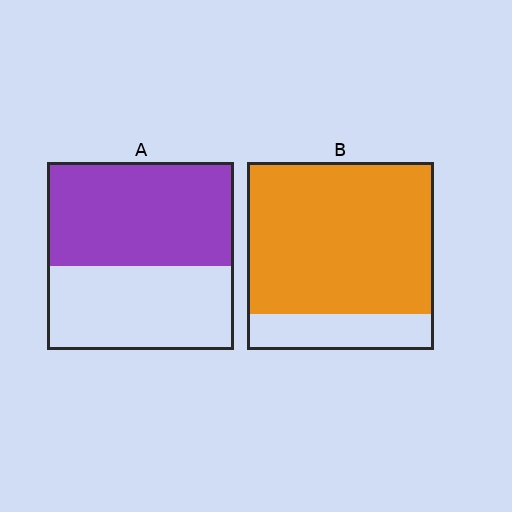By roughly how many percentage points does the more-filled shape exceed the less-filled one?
By roughly 25 percentage points (B over A).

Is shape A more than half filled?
Yes.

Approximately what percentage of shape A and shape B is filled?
A is approximately 55% and B is approximately 80%.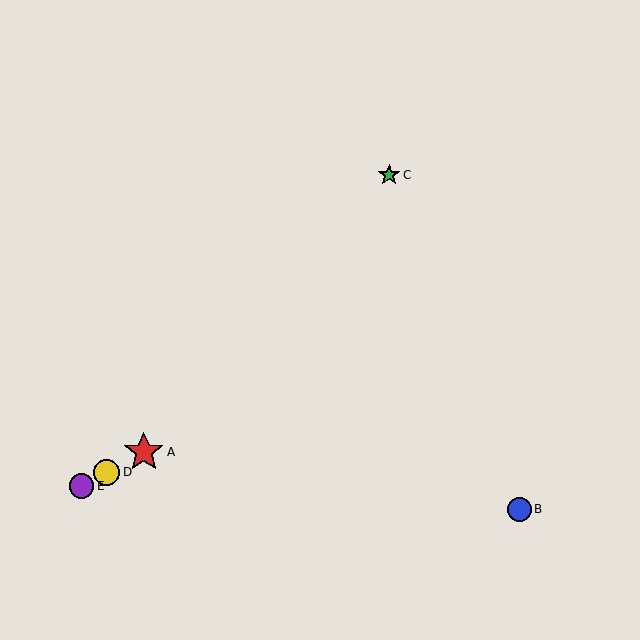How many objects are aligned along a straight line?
3 objects (A, D, E) are aligned along a straight line.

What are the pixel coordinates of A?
Object A is at (144, 452).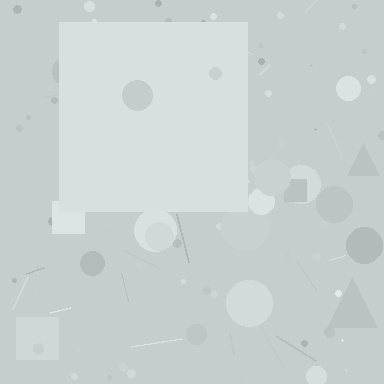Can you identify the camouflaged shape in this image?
The camouflaged shape is a square.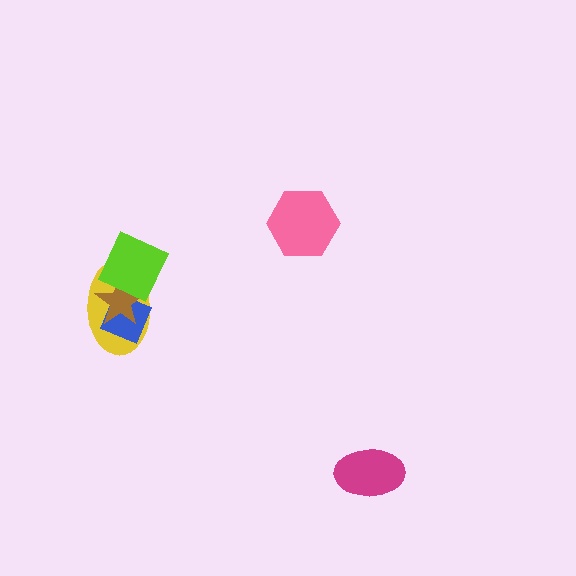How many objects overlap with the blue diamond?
3 objects overlap with the blue diamond.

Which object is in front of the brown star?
The lime diamond is in front of the brown star.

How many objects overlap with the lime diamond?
3 objects overlap with the lime diamond.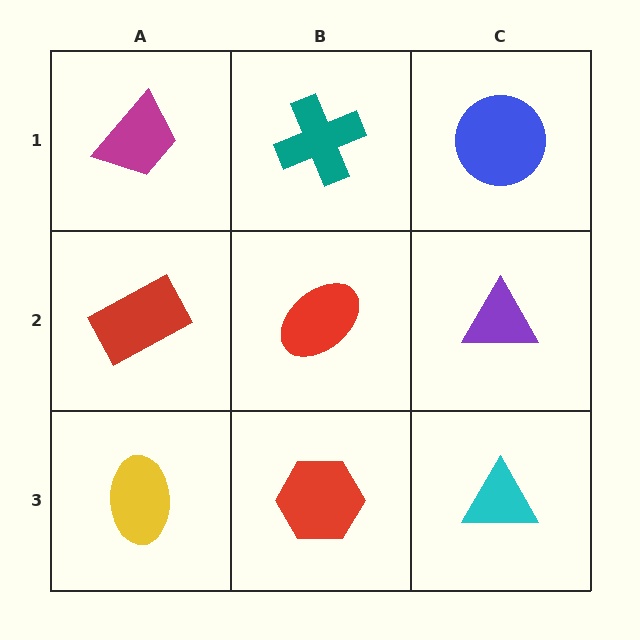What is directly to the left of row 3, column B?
A yellow ellipse.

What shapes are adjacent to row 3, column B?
A red ellipse (row 2, column B), a yellow ellipse (row 3, column A), a cyan triangle (row 3, column C).